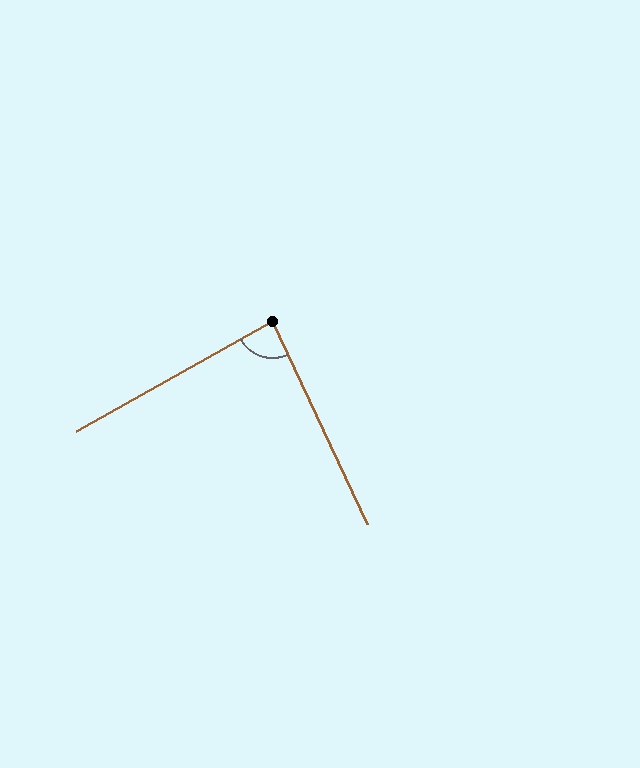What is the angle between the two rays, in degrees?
Approximately 86 degrees.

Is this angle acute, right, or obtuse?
It is approximately a right angle.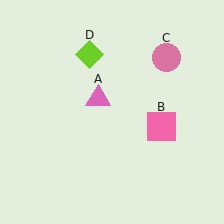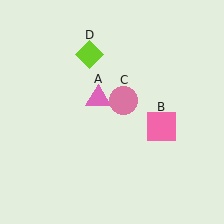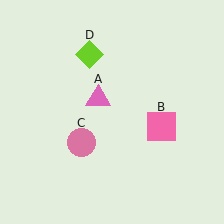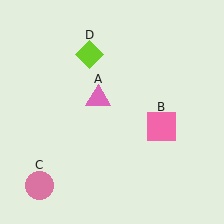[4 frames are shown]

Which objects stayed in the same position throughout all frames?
Pink triangle (object A) and pink square (object B) and lime diamond (object D) remained stationary.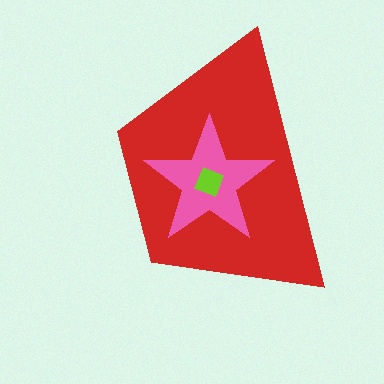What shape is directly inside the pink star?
The lime square.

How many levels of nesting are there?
3.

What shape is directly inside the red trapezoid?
The pink star.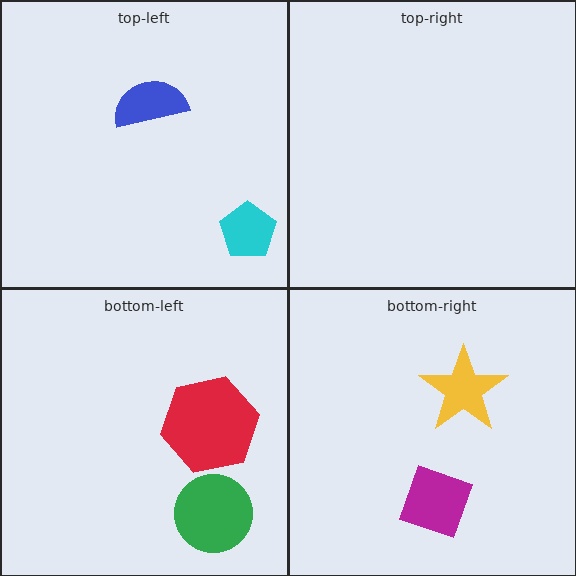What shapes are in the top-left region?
The blue semicircle, the cyan pentagon.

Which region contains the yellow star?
The bottom-right region.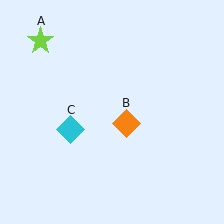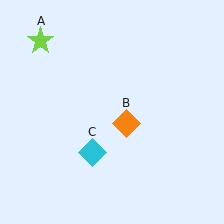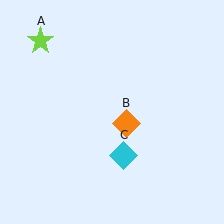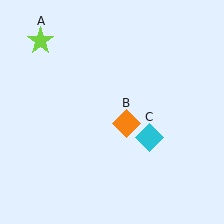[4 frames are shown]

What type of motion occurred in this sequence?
The cyan diamond (object C) rotated counterclockwise around the center of the scene.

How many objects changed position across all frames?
1 object changed position: cyan diamond (object C).